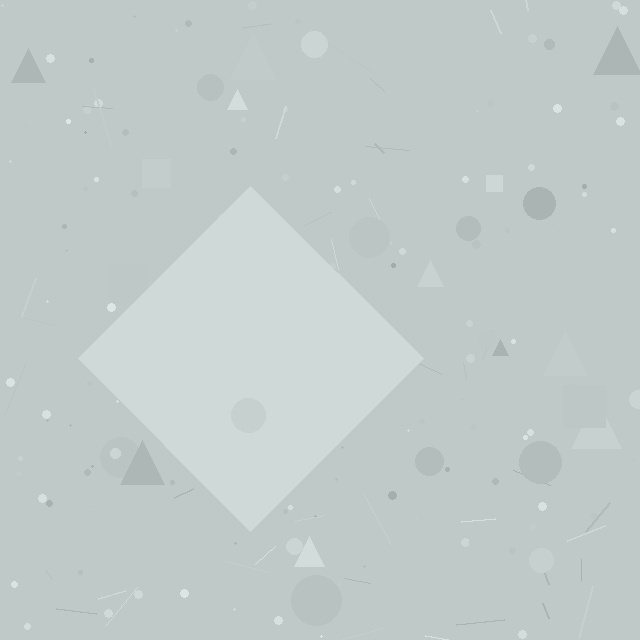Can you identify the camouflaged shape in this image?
The camouflaged shape is a diamond.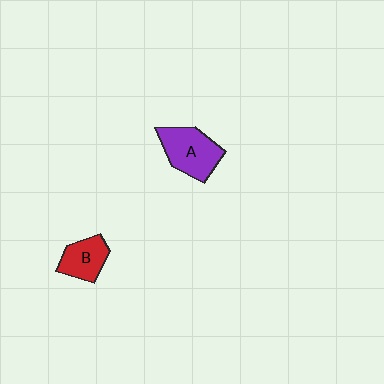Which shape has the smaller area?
Shape B (red).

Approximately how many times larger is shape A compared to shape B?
Approximately 1.5 times.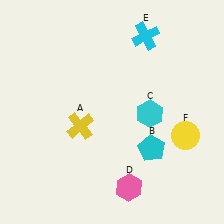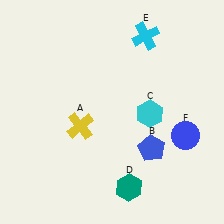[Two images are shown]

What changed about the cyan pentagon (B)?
In Image 1, B is cyan. In Image 2, it changed to blue.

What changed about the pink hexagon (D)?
In Image 1, D is pink. In Image 2, it changed to teal.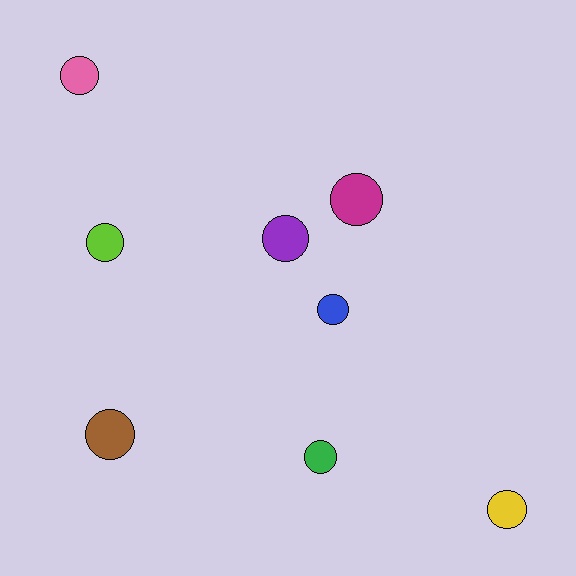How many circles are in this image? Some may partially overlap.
There are 8 circles.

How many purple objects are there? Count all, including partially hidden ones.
There is 1 purple object.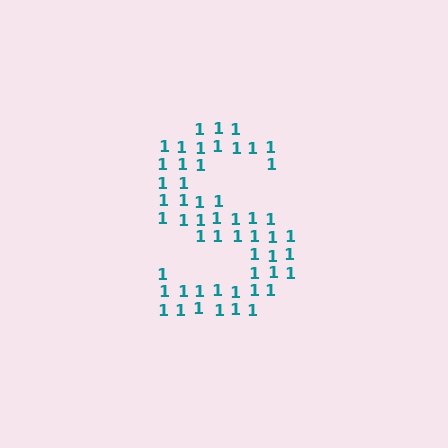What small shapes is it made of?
It is made of small digit 1's.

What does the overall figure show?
The overall figure shows the letter S.